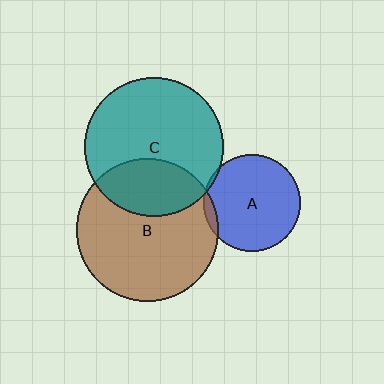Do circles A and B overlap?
Yes.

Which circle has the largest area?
Circle B (brown).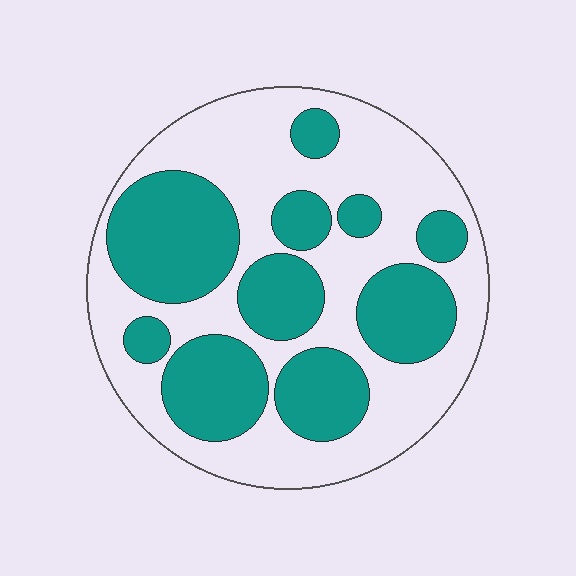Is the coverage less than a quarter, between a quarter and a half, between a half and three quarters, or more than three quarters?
Between a quarter and a half.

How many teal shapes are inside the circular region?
10.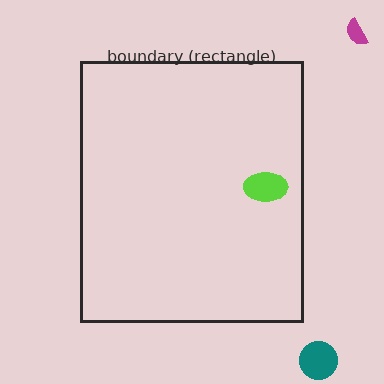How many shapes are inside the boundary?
1 inside, 2 outside.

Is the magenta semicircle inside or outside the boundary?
Outside.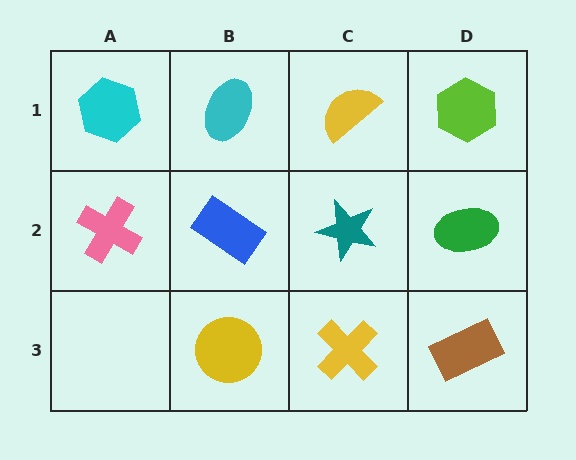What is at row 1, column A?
A cyan hexagon.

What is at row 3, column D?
A brown rectangle.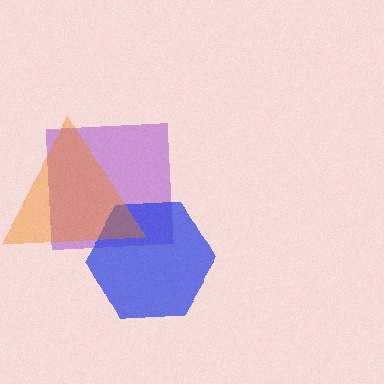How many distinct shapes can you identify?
There are 3 distinct shapes: a purple square, a blue hexagon, an orange triangle.